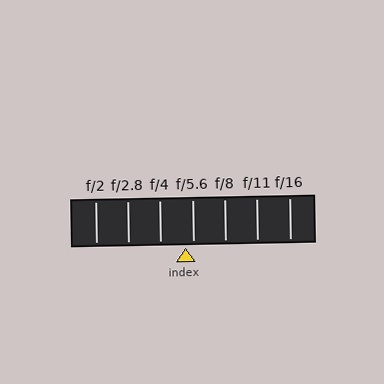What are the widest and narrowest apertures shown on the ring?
The widest aperture shown is f/2 and the narrowest is f/16.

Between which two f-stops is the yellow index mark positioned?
The index mark is between f/4 and f/5.6.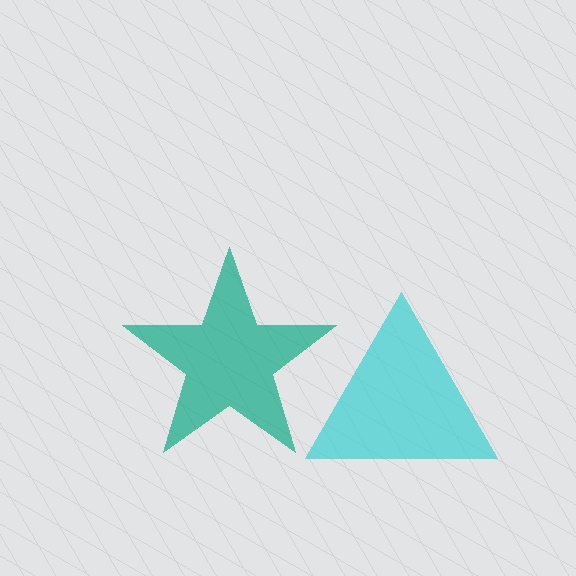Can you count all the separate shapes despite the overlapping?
Yes, there are 2 separate shapes.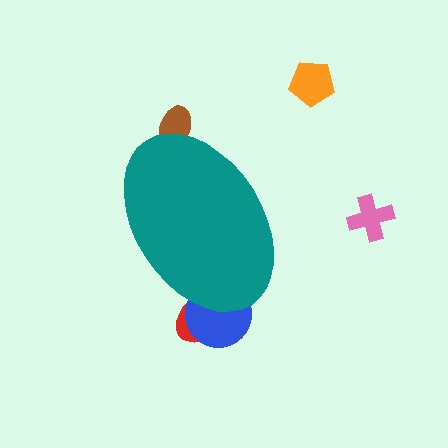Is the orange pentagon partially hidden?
No, the orange pentagon is fully visible.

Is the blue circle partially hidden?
Yes, the blue circle is partially hidden behind the teal ellipse.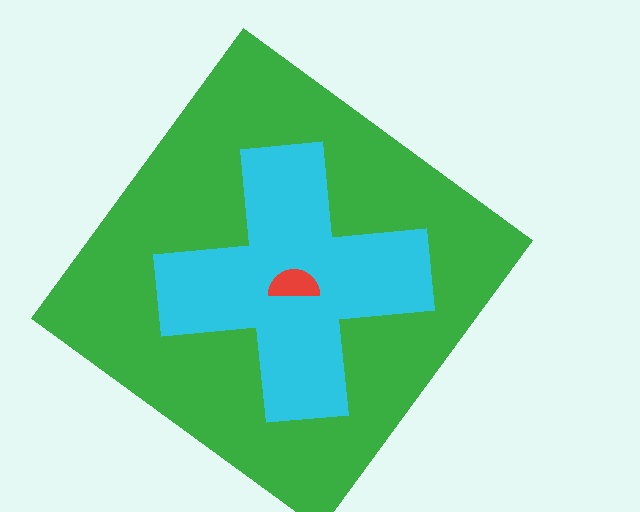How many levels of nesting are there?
3.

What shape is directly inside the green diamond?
The cyan cross.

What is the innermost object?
The red semicircle.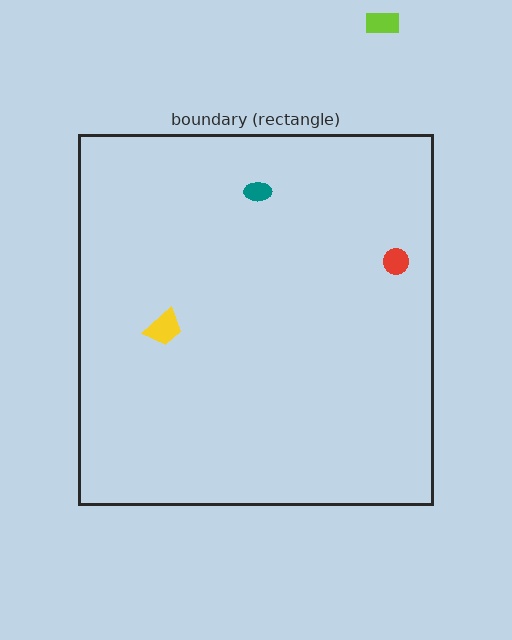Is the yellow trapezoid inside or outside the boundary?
Inside.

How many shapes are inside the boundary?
3 inside, 1 outside.